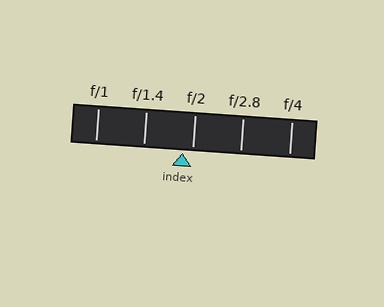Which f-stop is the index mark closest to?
The index mark is closest to f/2.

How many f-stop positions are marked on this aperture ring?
There are 5 f-stop positions marked.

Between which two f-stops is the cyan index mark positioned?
The index mark is between f/1.4 and f/2.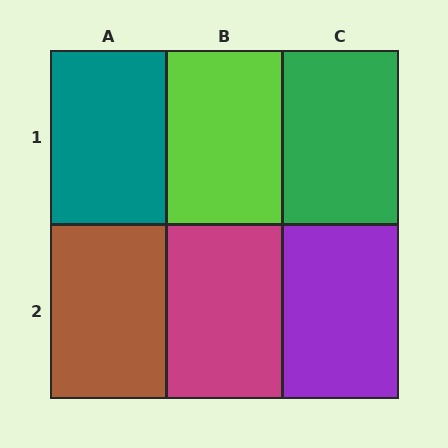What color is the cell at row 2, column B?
Magenta.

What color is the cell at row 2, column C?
Purple.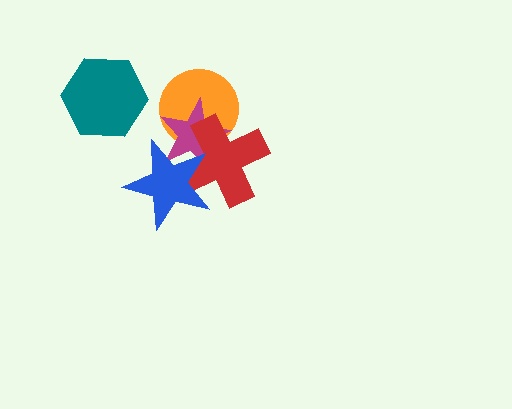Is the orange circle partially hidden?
Yes, it is partially covered by another shape.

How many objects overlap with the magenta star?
3 objects overlap with the magenta star.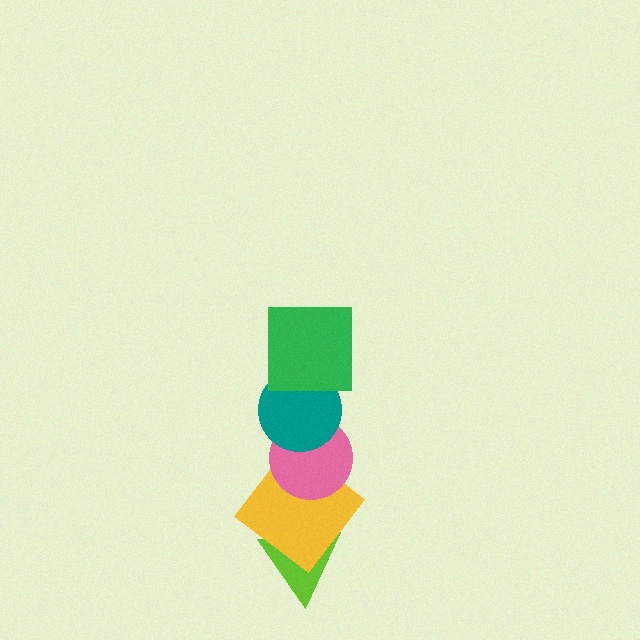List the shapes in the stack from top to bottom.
From top to bottom: the green square, the teal circle, the pink circle, the yellow diamond, the lime triangle.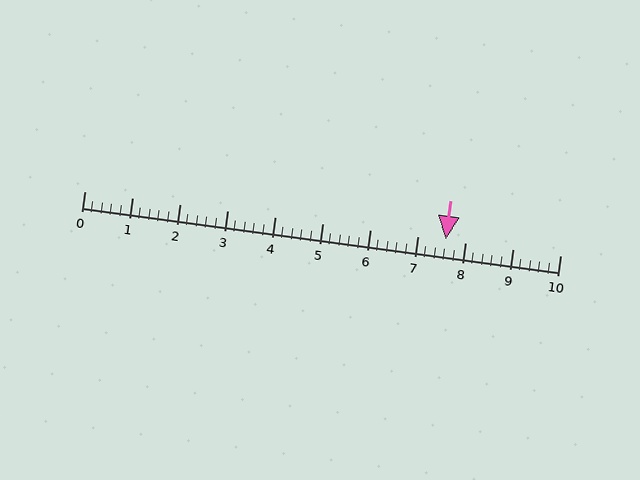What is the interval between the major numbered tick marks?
The major tick marks are spaced 1 units apart.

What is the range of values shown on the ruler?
The ruler shows values from 0 to 10.